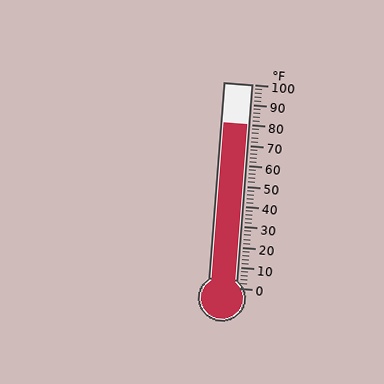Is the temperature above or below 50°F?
The temperature is above 50°F.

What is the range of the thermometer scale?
The thermometer scale ranges from 0°F to 100°F.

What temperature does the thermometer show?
The thermometer shows approximately 80°F.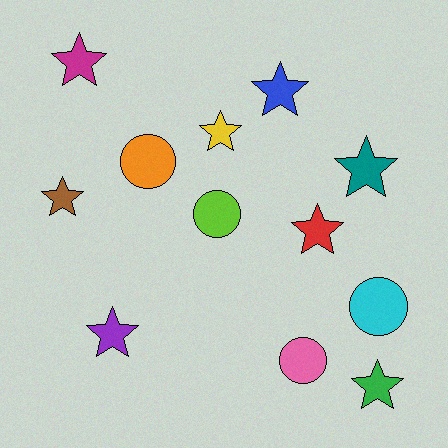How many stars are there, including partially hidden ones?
There are 8 stars.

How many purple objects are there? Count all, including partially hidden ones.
There is 1 purple object.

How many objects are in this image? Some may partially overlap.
There are 12 objects.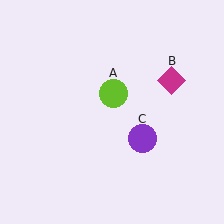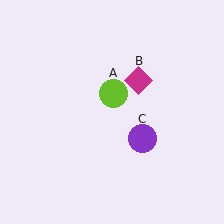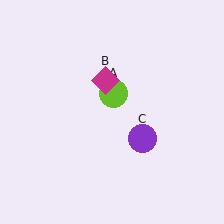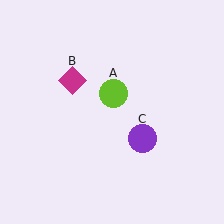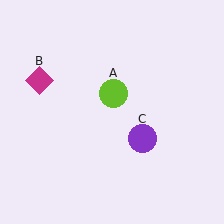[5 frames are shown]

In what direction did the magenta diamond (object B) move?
The magenta diamond (object B) moved left.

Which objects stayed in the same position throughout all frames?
Lime circle (object A) and purple circle (object C) remained stationary.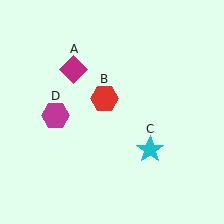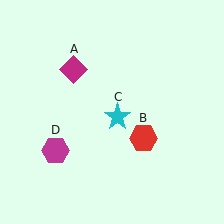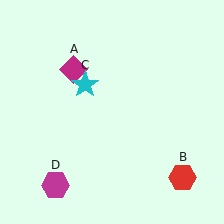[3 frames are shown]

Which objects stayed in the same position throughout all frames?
Magenta diamond (object A) remained stationary.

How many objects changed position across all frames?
3 objects changed position: red hexagon (object B), cyan star (object C), magenta hexagon (object D).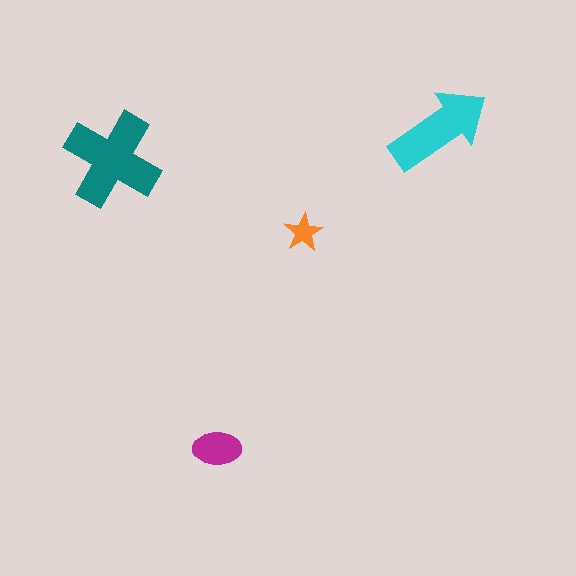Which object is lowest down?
The magenta ellipse is bottommost.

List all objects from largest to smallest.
The teal cross, the cyan arrow, the magenta ellipse, the orange star.